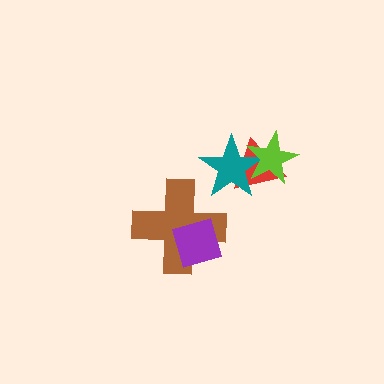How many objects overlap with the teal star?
2 objects overlap with the teal star.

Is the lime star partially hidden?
No, no other shape covers it.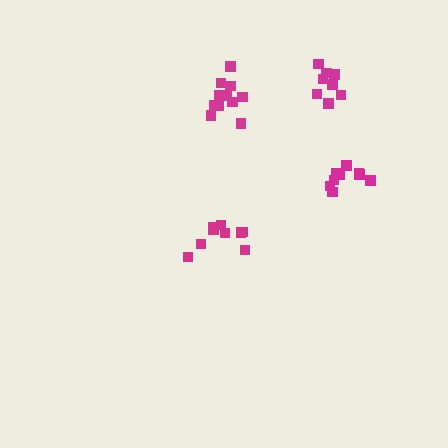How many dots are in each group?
Group 1: 12 dots, Group 2: 9 dots, Group 3: 9 dots, Group 4: 8 dots (38 total).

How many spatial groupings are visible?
There are 4 spatial groupings.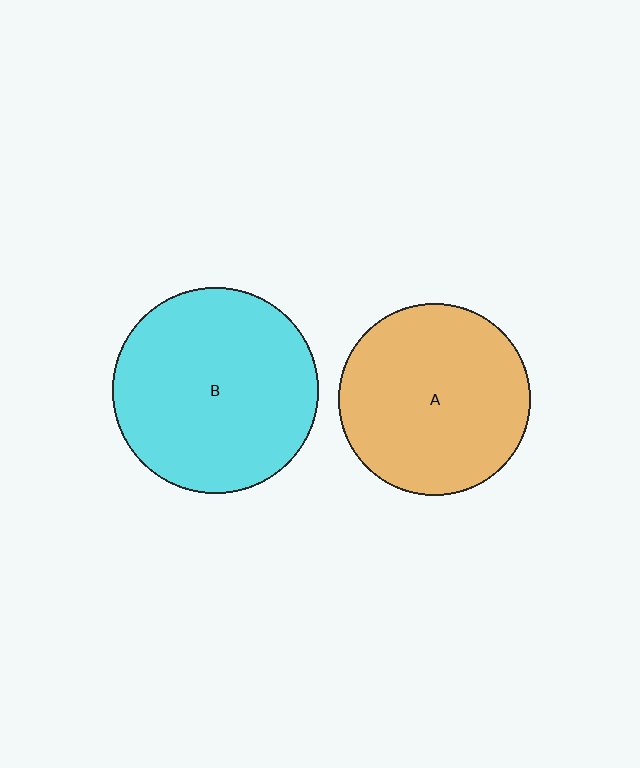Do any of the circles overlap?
No, none of the circles overlap.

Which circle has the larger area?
Circle B (cyan).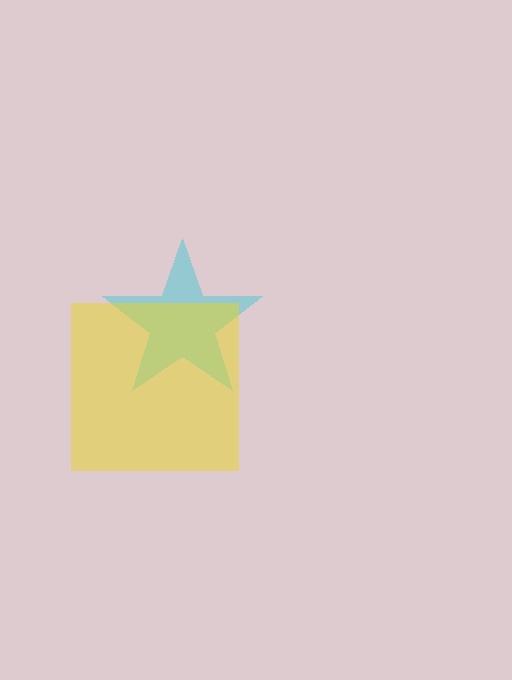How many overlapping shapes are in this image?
There are 2 overlapping shapes in the image.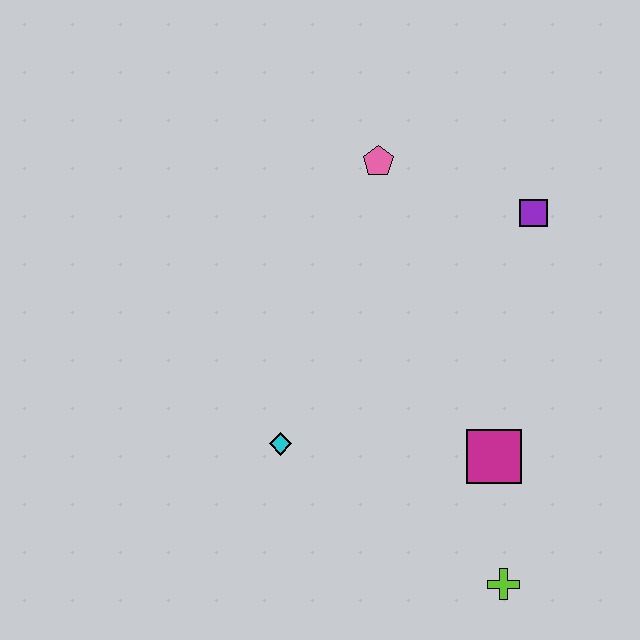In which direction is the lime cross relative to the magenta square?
The lime cross is below the magenta square.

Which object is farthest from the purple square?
The lime cross is farthest from the purple square.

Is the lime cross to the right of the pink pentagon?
Yes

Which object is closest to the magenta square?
The lime cross is closest to the magenta square.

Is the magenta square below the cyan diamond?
Yes